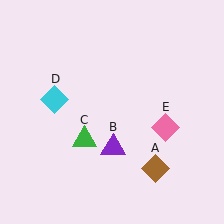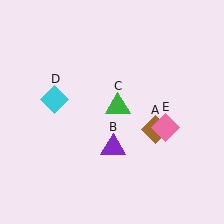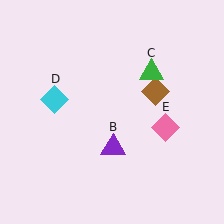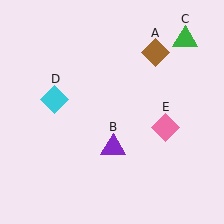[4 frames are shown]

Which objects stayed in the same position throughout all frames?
Purple triangle (object B) and cyan diamond (object D) and pink diamond (object E) remained stationary.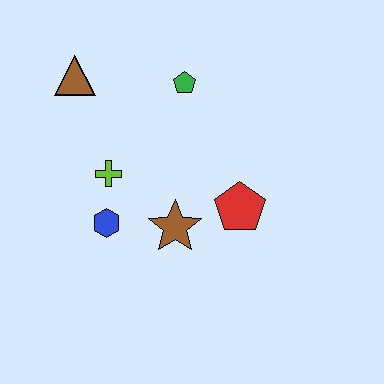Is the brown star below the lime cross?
Yes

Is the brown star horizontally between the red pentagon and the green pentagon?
No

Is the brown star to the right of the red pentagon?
No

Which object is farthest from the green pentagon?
The blue hexagon is farthest from the green pentagon.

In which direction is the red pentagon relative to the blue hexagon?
The red pentagon is to the right of the blue hexagon.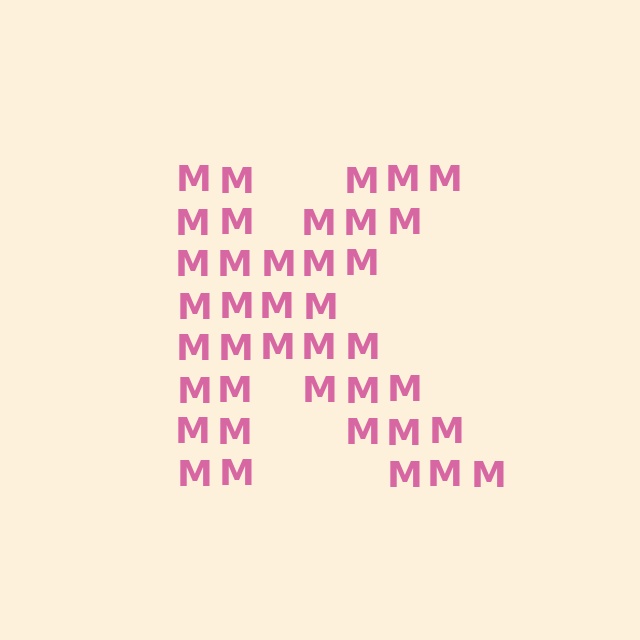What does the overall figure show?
The overall figure shows the letter K.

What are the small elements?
The small elements are letter M's.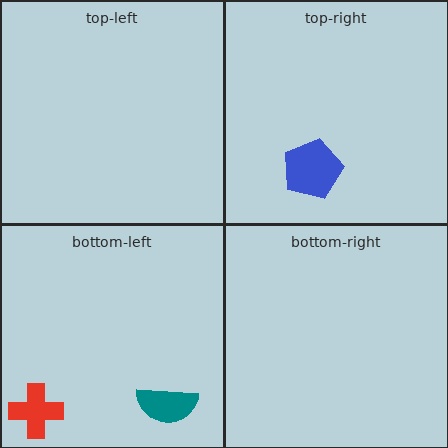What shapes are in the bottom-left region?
The red cross, the teal semicircle.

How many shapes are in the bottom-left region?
2.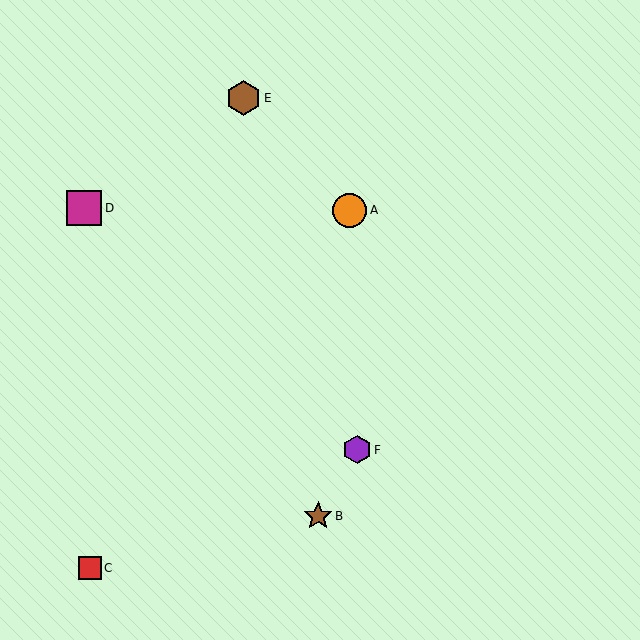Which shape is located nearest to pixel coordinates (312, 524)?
The brown star (labeled B) at (318, 516) is nearest to that location.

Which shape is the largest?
The magenta square (labeled D) is the largest.